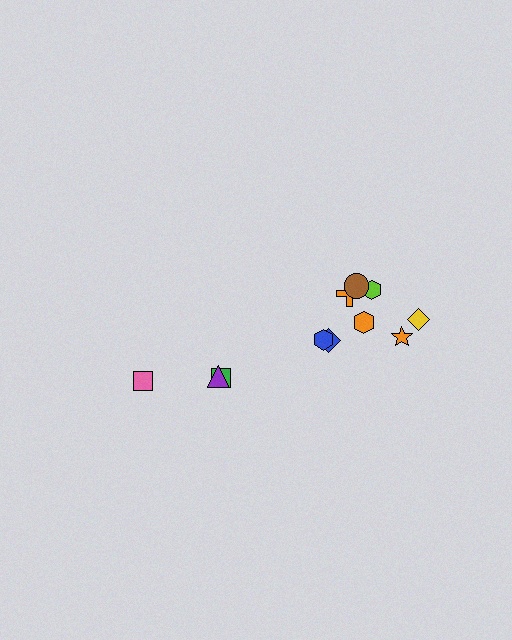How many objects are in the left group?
There are 3 objects.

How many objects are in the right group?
There are 8 objects.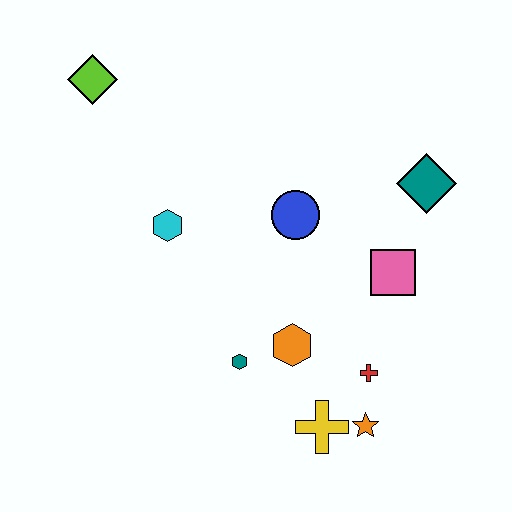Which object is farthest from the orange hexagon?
The lime diamond is farthest from the orange hexagon.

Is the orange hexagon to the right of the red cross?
No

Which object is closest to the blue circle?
The pink square is closest to the blue circle.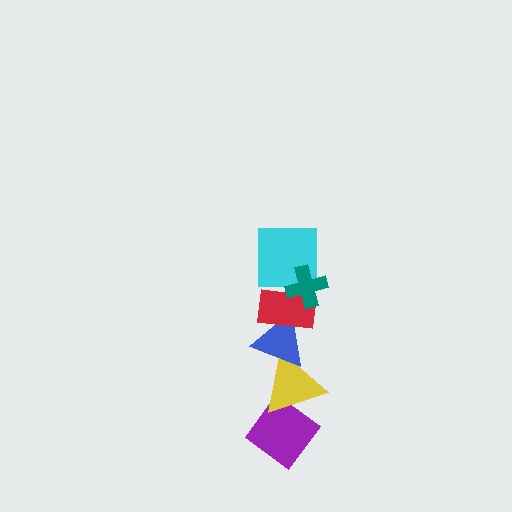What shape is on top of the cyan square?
The teal cross is on top of the cyan square.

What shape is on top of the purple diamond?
The yellow triangle is on top of the purple diamond.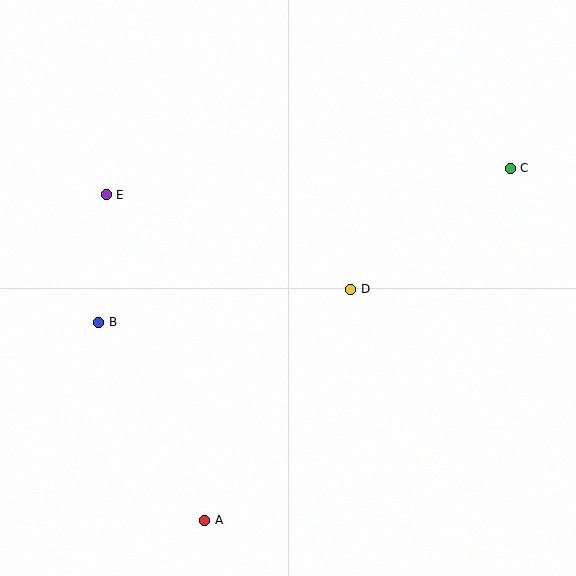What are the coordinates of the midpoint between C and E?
The midpoint between C and E is at (308, 181).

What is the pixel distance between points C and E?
The distance between C and E is 405 pixels.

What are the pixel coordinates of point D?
Point D is at (351, 289).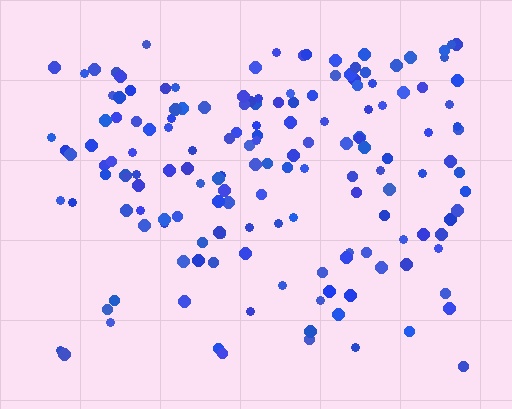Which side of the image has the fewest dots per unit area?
The bottom.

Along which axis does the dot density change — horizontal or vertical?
Vertical.